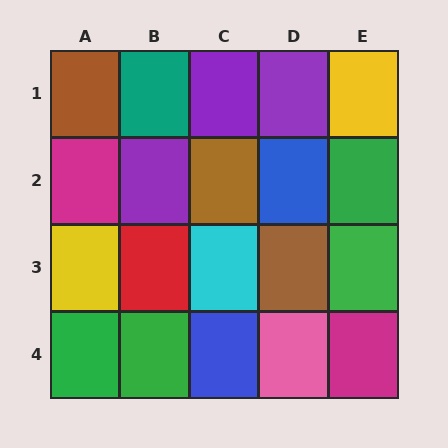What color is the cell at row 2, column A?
Magenta.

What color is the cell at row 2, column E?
Green.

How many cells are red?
1 cell is red.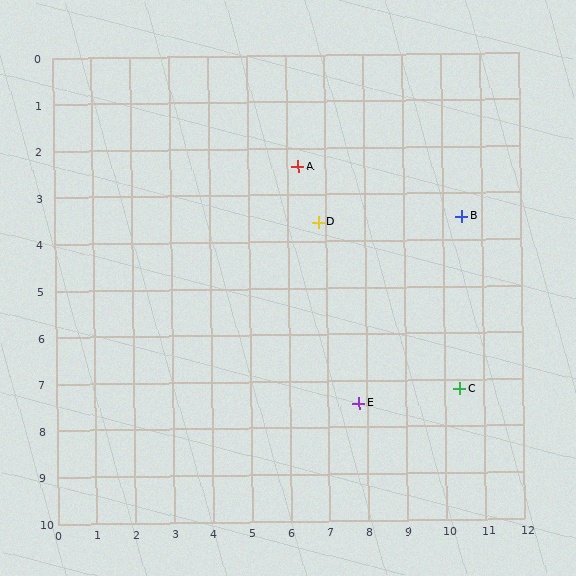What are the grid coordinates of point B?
Point B is at approximately (10.5, 3.5).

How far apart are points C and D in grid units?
Points C and D are about 5.1 grid units apart.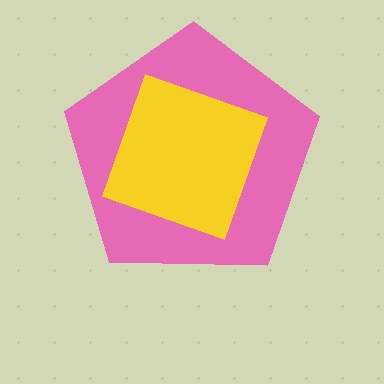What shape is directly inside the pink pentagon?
The yellow diamond.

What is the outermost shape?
The pink pentagon.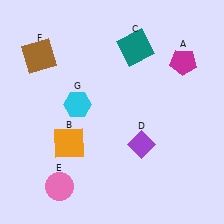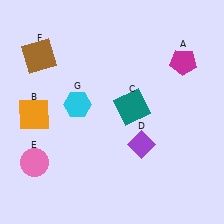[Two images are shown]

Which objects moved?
The objects that moved are: the orange square (B), the teal square (C), the pink circle (E).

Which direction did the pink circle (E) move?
The pink circle (E) moved left.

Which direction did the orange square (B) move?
The orange square (B) moved left.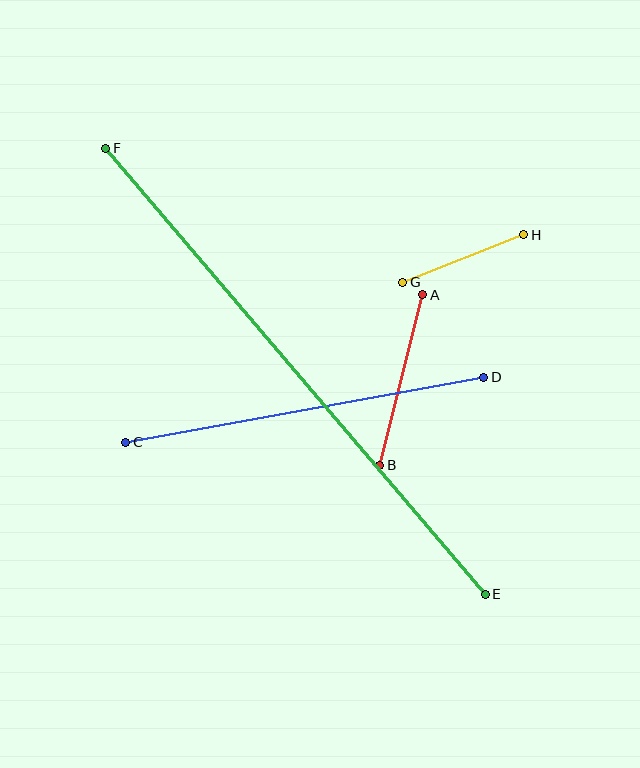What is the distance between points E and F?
The distance is approximately 585 pixels.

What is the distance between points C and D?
The distance is approximately 364 pixels.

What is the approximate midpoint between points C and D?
The midpoint is at approximately (305, 410) pixels.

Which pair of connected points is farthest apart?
Points E and F are farthest apart.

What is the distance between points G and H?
The distance is approximately 130 pixels.